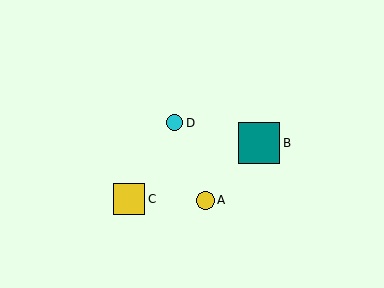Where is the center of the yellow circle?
The center of the yellow circle is at (205, 200).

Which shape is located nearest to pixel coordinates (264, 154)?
The teal square (labeled B) at (259, 143) is nearest to that location.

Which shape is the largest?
The teal square (labeled B) is the largest.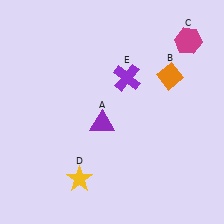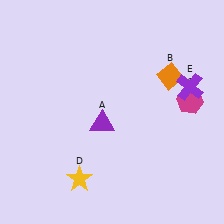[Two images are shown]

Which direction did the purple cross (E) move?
The purple cross (E) moved right.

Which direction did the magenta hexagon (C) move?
The magenta hexagon (C) moved down.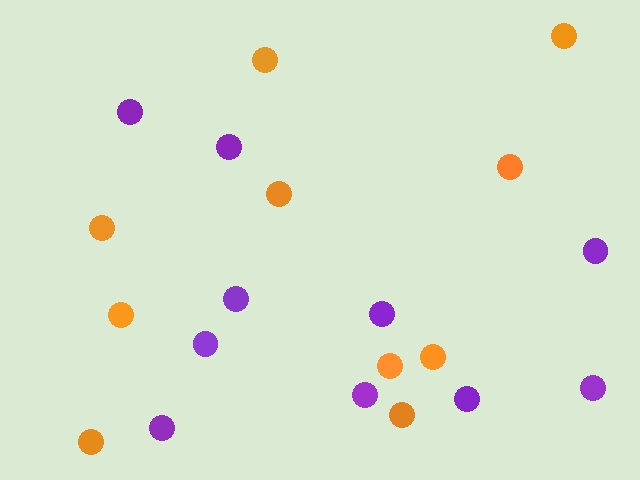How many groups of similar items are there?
There are 2 groups: one group of orange circles (10) and one group of purple circles (10).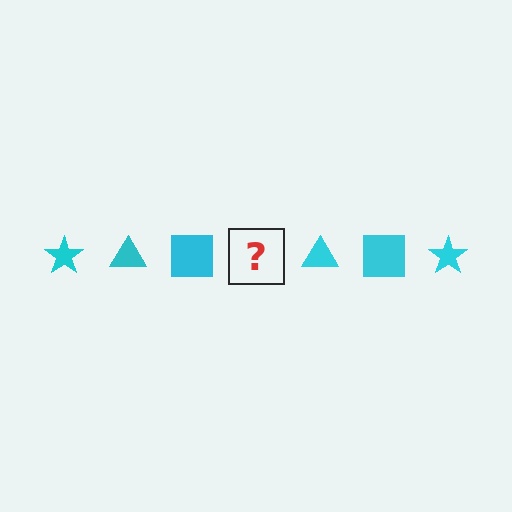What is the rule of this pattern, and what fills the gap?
The rule is that the pattern cycles through star, triangle, square shapes in cyan. The gap should be filled with a cyan star.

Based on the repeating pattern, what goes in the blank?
The blank should be a cyan star.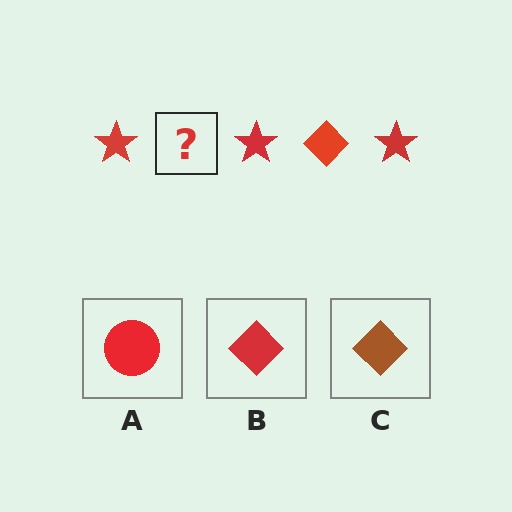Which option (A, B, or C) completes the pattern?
B.